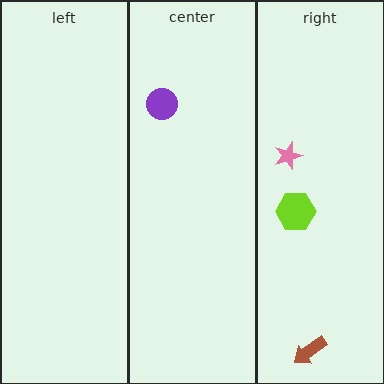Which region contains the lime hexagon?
The right region.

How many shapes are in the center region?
1.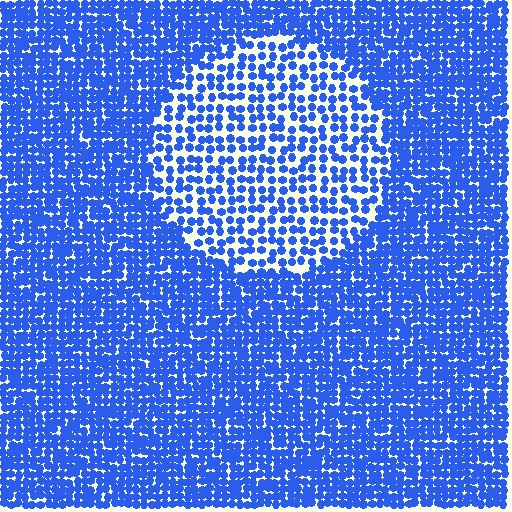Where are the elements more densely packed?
The elements are more densely packed outside the circle boundary.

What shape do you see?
I see a circle.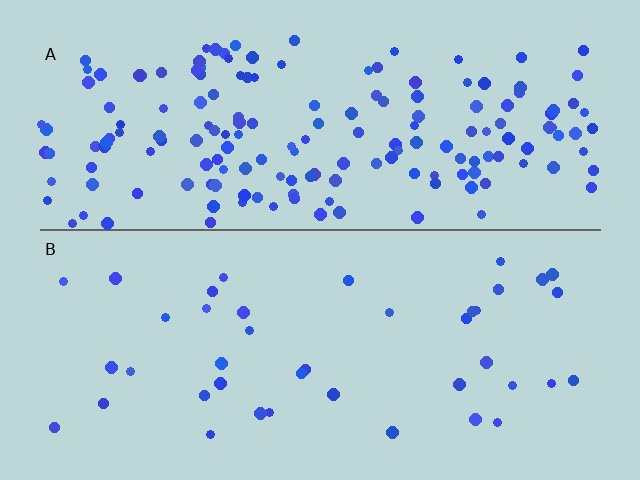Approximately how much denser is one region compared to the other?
Approximately 4.2× — region A over region B.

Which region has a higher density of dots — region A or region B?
A (the top).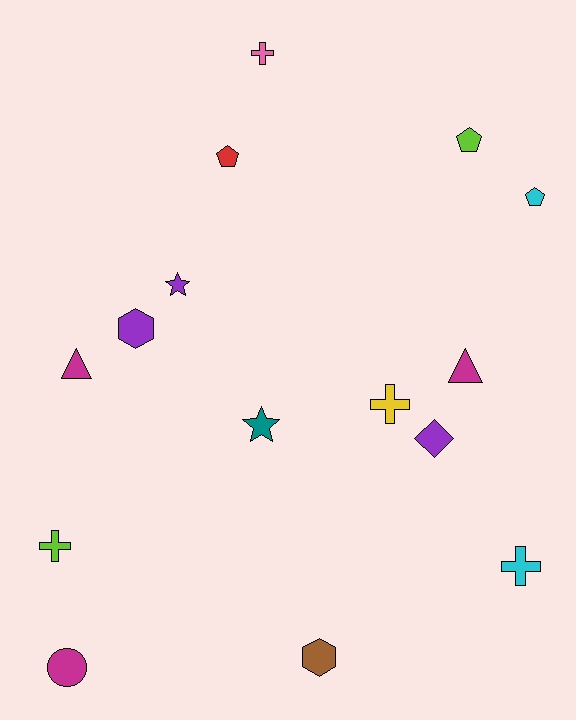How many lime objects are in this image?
There are 2 lime objects.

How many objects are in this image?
There are 15 objects.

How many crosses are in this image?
There are 4 crosses.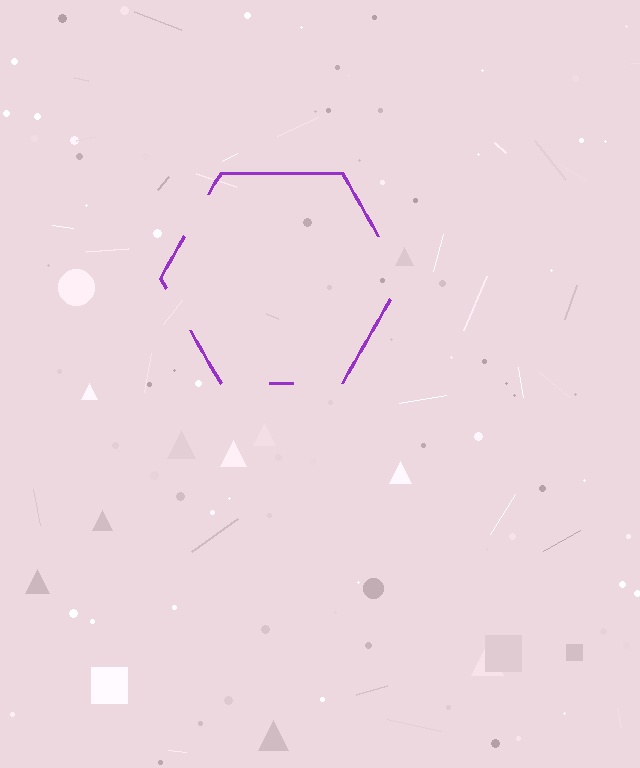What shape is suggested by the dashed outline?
The dashed outline suggests a hexagon.